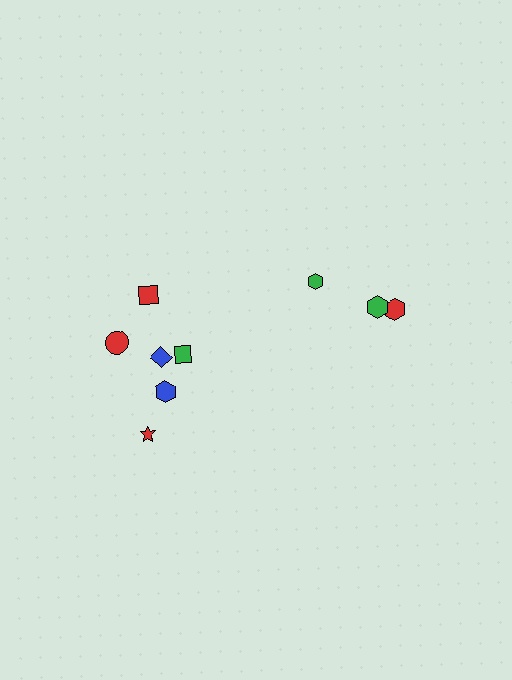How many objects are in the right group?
There are 3 objects.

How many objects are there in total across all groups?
There are 9 objects.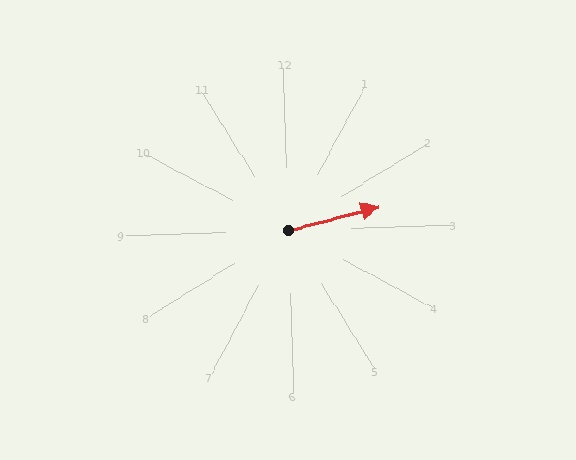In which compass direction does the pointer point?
East.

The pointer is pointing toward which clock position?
Roughly 3 o'clock.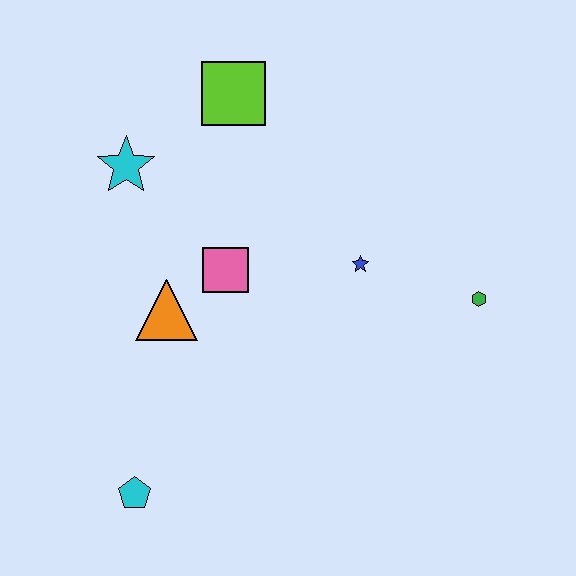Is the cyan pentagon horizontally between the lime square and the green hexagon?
No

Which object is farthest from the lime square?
The cyan pentagon is farthest from the lime square.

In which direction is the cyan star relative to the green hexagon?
The cyan star is to the left of the green hexagon.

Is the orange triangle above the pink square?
No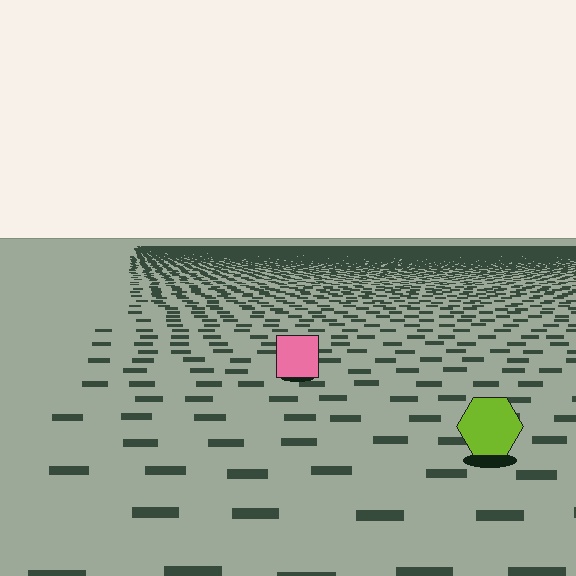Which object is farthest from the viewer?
The pink square is farthest from the viewer. It appears smaller and the ground texture around it is denser.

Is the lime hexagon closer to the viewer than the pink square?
Yes. The lime hexagon is closer — you can tell from the texture gradient: the ground texture is coarser near it.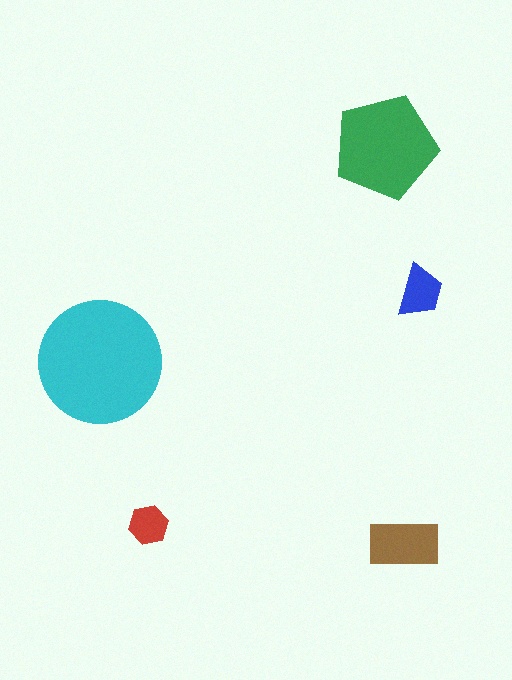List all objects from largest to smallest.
The cyan circle, the green pentagon, the brown rectangle, the blue trapezoid, the red hexagon.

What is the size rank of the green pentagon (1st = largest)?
2nd.